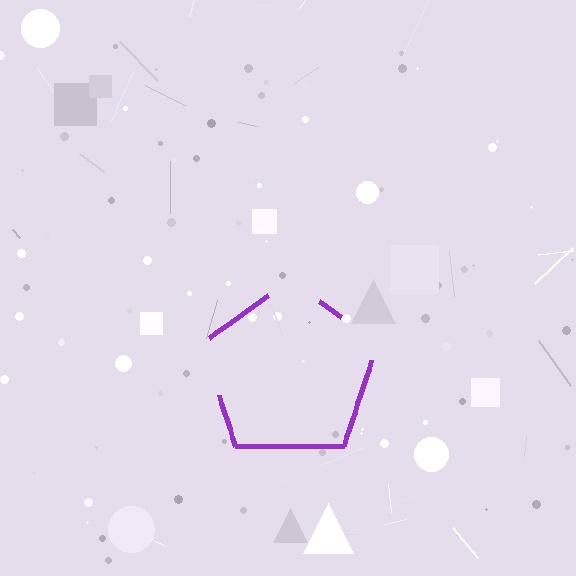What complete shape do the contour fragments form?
The contour fragments form a pentagon.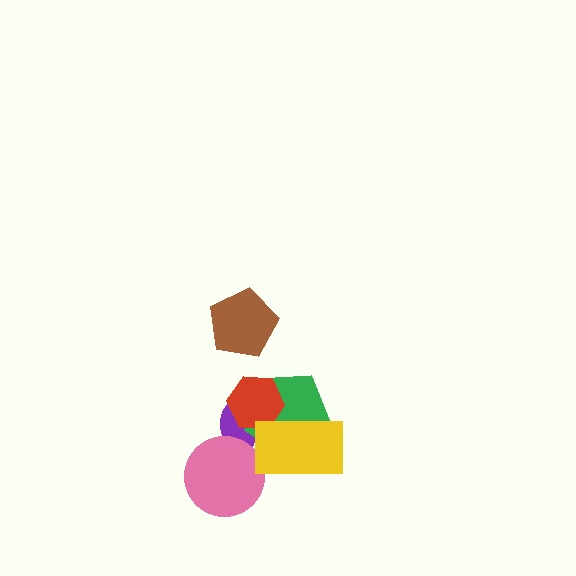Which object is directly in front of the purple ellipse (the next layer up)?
The green pentagon is directly in front of the purple ellipse.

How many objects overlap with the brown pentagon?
0 objects overlap with the brown pentagon.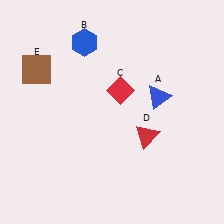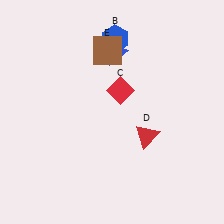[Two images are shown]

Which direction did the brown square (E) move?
The brown square (E) moved right.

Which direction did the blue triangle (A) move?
The blue triangle (A) moved up.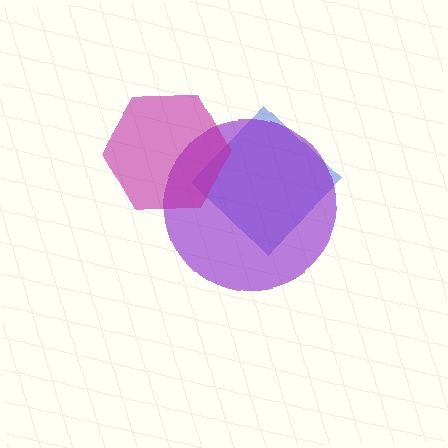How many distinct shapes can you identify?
There are 3 distinct shapes: a blue diamond, a purple circle, a magenta hexagon.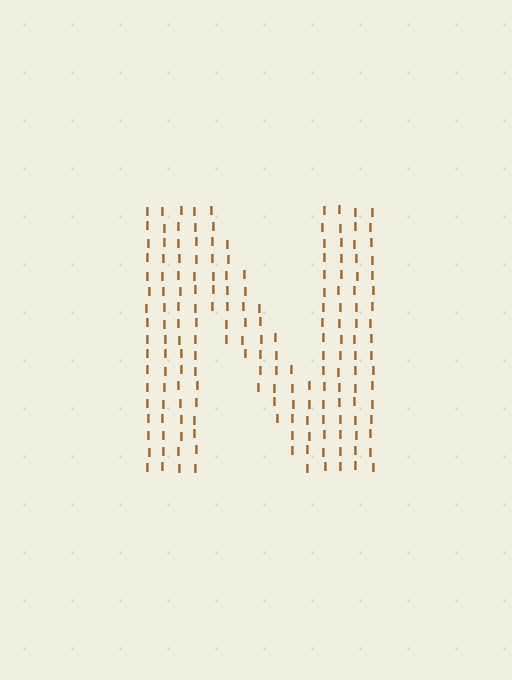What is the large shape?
The large shape is the letter N.